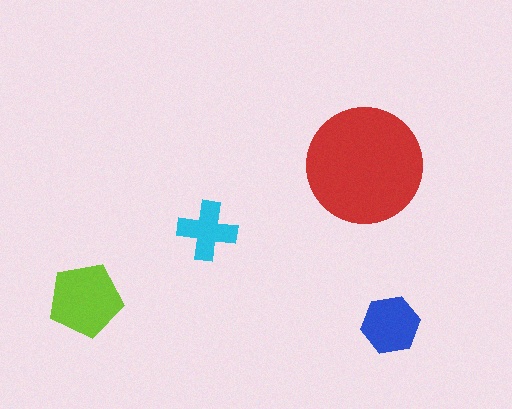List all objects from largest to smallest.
The red circle, the lime pentagon, the blue hexagon, the cyan cross.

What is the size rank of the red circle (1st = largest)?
1st.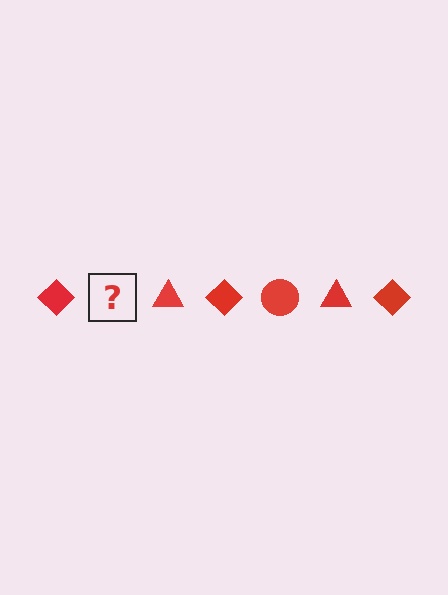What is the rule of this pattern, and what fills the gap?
The rule is that the pattern cycles through diamond, circle, triangle shapes in red. The gap should be filled with a red circle.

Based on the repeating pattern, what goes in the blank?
The blank should be a red circle.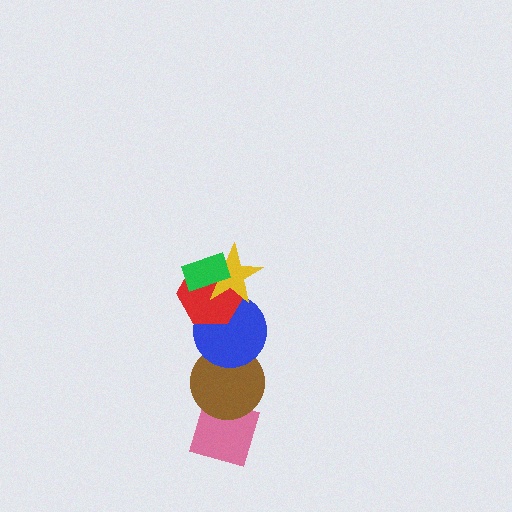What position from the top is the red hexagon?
The red hexagon is 3rd from the top.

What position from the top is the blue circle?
The blue circle is 4th from the top.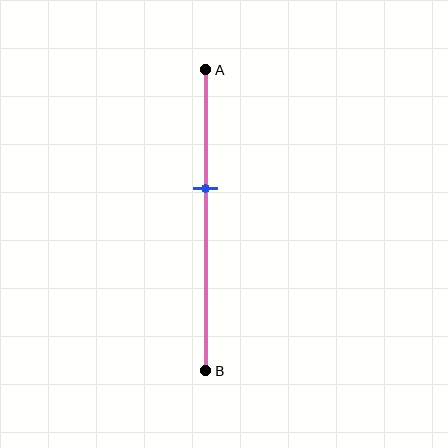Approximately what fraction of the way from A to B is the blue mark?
The blue mark is approximately 40% of the way from A to B.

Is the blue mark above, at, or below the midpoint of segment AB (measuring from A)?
The blue mark is above the midpoint of segment AB.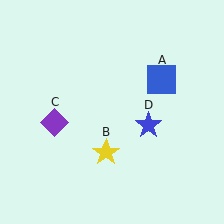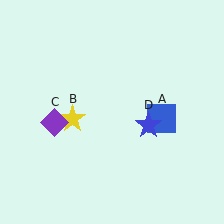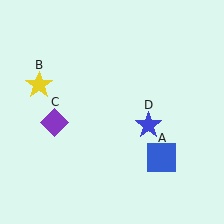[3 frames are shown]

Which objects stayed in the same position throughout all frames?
Purple diamond (object C) and blue star (object D) remained stationary.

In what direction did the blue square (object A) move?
The blue square (object A) moved down.